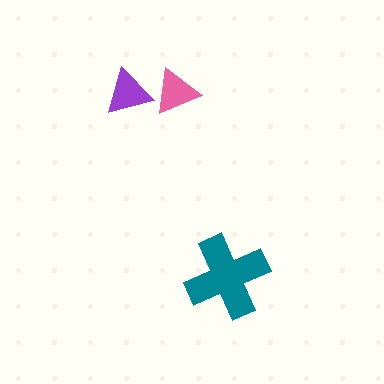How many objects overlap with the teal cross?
0 objects overlap with the teal cross.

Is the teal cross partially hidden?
No, no other shape covers it.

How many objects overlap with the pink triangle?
1 object overlaps with the pink triangle.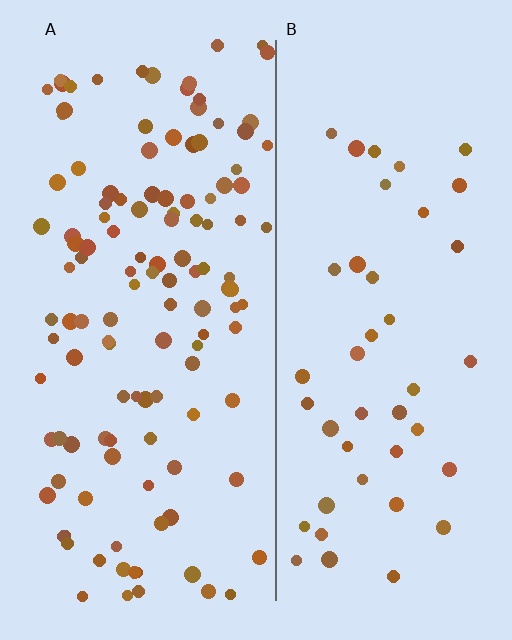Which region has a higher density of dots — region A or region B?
A (the left).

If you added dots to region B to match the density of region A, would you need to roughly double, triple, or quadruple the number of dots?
Approximately triple.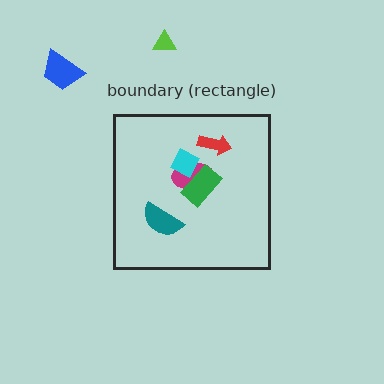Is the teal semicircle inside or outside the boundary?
Inside.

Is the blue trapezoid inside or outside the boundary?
Outside.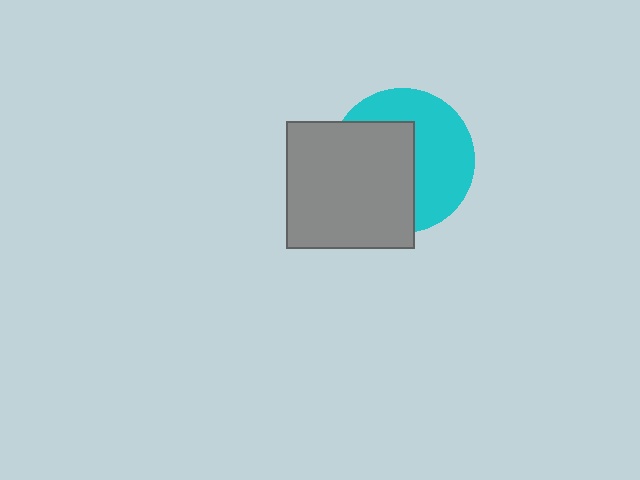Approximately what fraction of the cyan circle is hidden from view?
Roughly 50% of the cyan circle is hidden behind the gray square.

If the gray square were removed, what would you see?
You would see the complete cyan circle.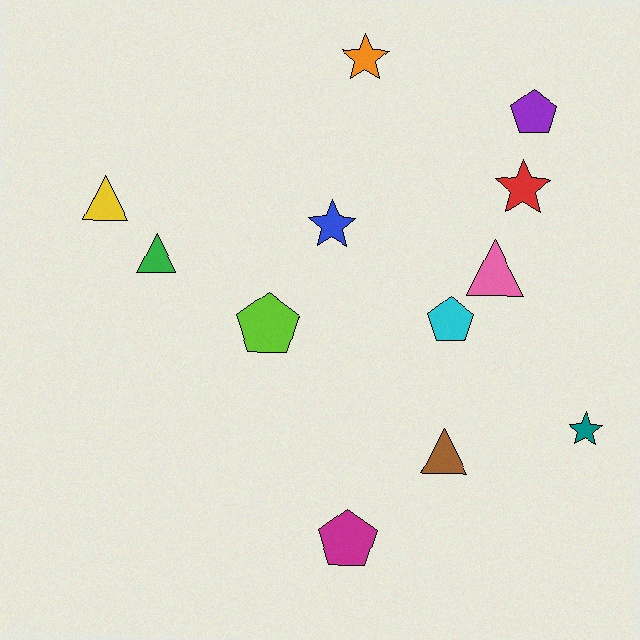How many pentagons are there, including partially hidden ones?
There are 4 pentagons.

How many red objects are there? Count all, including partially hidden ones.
There is 1 red object.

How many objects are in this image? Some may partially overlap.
There are 12 objects.